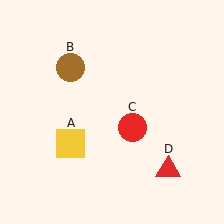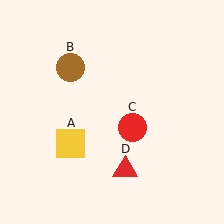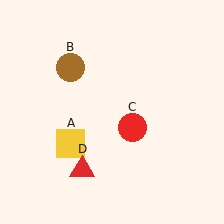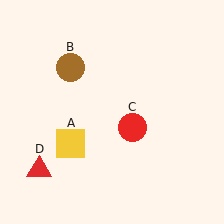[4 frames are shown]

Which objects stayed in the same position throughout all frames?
Yellow square (object A) and brown circle (object B) and red circle (object C) remained stationary.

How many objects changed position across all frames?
1 object changed position: red triangle (object D).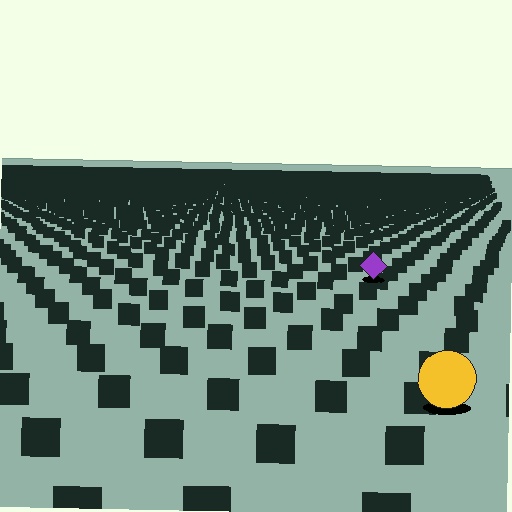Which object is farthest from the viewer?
The purple diamond is farthest from the viewer. It appears smaller and the ground texture around it is denser.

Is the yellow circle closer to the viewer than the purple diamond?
Yes. The yellow circle is closer — you can tell from the texture gradient: the ground texture is coarser near it.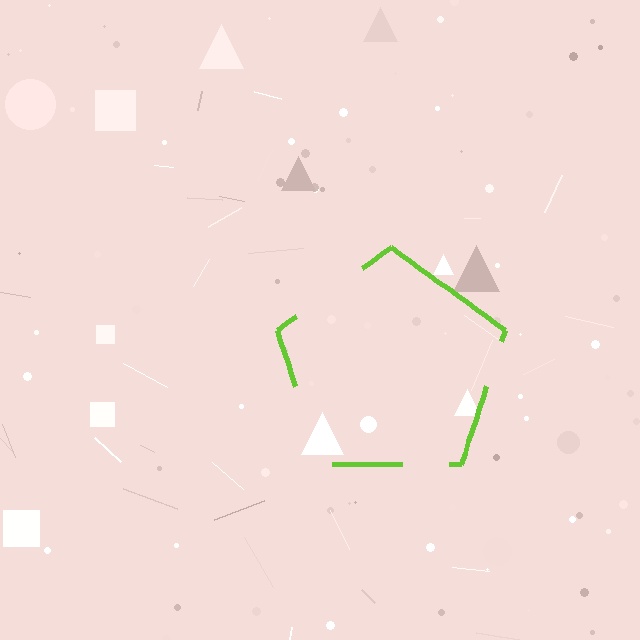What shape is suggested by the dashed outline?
The dashed outline suggests a pentagon.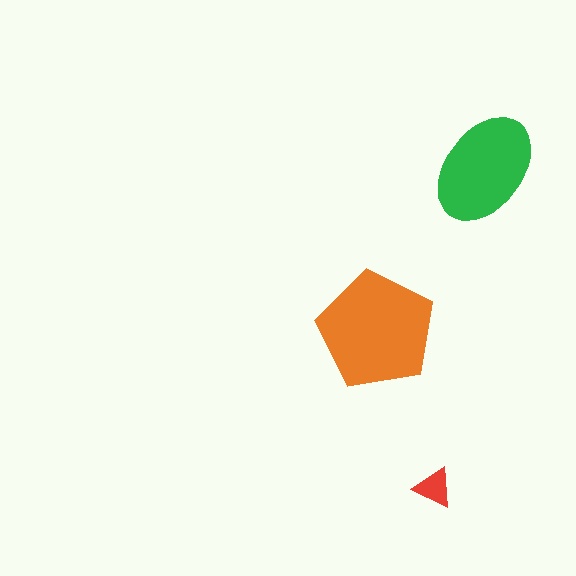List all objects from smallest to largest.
The red triangle, the green ellipse, the orange pentagon.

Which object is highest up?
The green ellipse is topmost.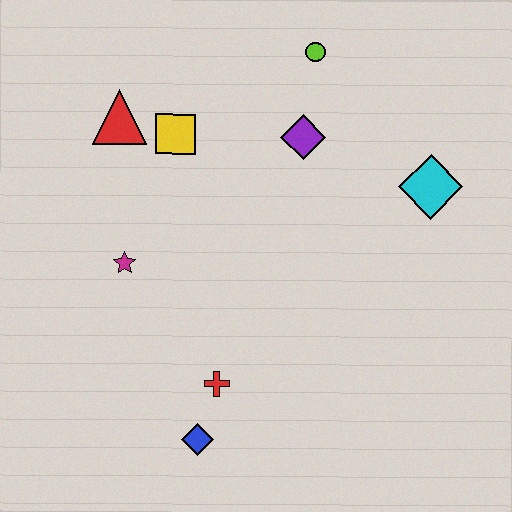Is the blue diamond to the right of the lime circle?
No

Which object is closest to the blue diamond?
The red cross is closest to the blue diamond.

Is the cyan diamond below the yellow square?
Yes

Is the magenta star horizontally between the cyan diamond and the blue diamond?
No